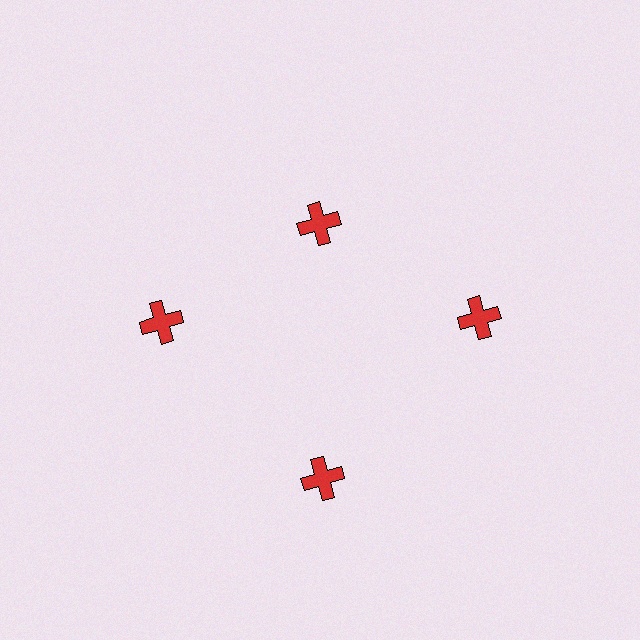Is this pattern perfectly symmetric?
No. The 4 red crosses are arranged in a ring, but one element near the 12 o'clock position is pulled inward toward the center, breaking the 4-fold rotational symmetry.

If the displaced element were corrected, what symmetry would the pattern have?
It would have 4-fold rotational symmetry — the pattern would map onto itself every 90 degrees.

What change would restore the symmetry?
The symmetry would be restored by moving it outward, back onto the ring so that all 4 crosses sit at equal angles and equal distance from the center.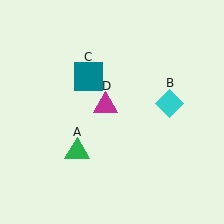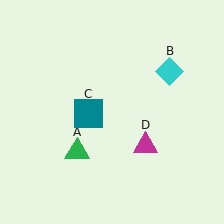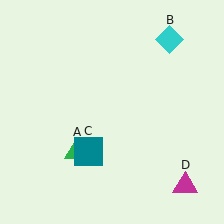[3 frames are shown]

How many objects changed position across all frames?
3 objects changed position: cyan diamond (object B), teal square (object C), magenta triangle (object D).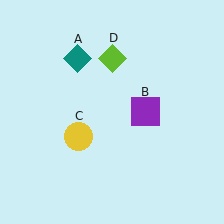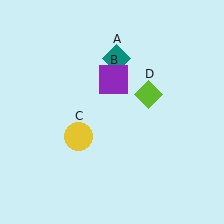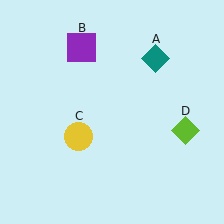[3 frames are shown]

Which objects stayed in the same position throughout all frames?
Yellow circle (object C) remained stationary.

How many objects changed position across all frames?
3 objects changed position: teal diamond (object A), purple square (object B), lime diamond (object D).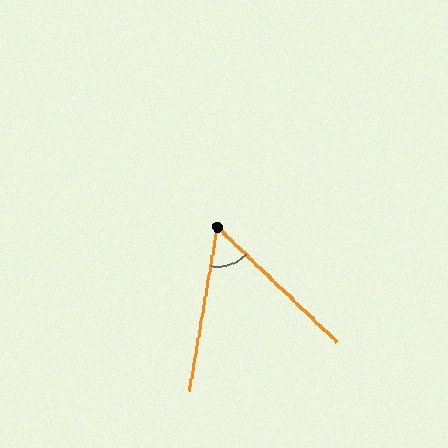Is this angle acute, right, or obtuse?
It is acute.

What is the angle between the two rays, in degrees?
Approximately 56 degrees.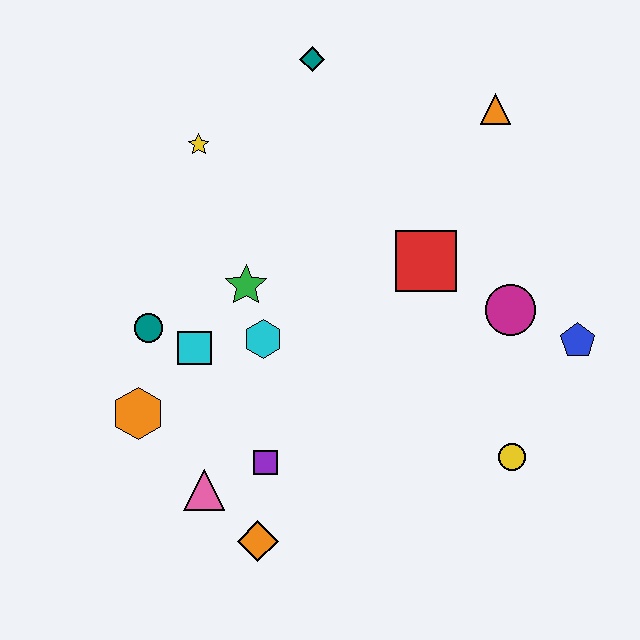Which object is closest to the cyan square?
The teal circle is closest to the cyan square.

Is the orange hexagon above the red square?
No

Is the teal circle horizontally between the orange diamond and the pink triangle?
No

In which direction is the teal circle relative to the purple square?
The teal circle is above the purple square.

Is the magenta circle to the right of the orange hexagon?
Yes